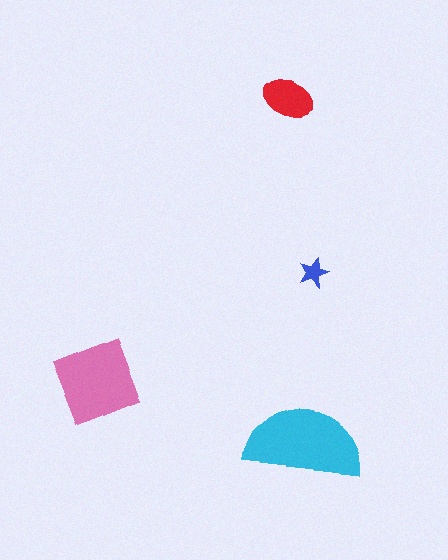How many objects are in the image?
There are 4 objects in the image.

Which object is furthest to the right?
The blue star is rightmost.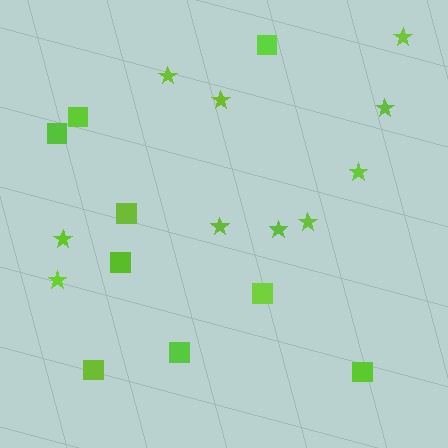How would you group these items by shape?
There are 2 groups: one group of squares (9) and one group of stars (10).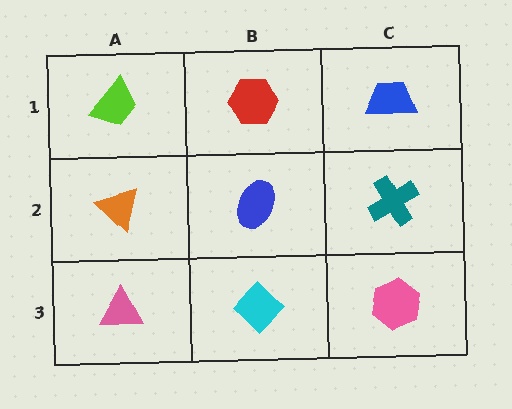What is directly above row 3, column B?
A blue ellipse.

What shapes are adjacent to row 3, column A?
An orange triangle (row 2, column A), a cyan diamond (row 3, column B).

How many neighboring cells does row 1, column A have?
2.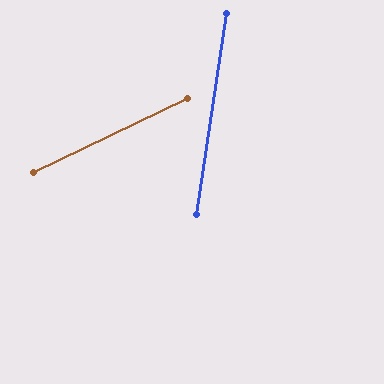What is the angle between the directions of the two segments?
Approximately 56 degrees.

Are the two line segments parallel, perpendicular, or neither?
Neither parallel nor perpendicular — they differ by about 56°.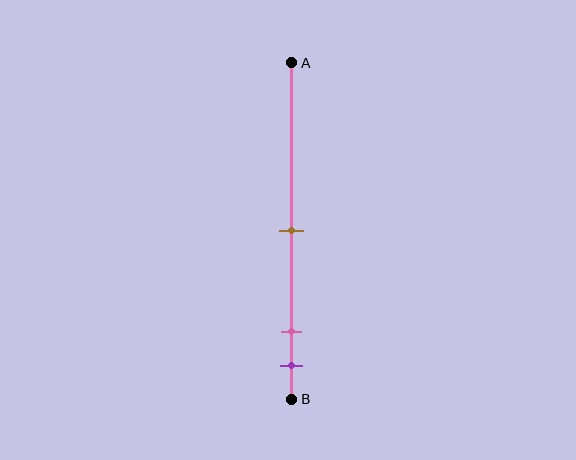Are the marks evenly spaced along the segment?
No, the marks are not evenly spaced.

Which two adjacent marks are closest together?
The pink and purple marks are the closest adjacent pair.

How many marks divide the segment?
There are 3 marks dividing the segment.